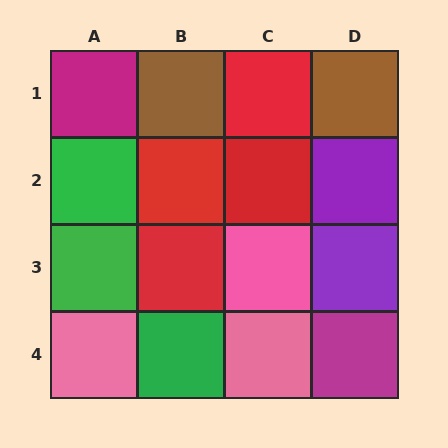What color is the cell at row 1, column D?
Brown.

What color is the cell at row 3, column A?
Green.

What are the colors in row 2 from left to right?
Green, red, red, purple.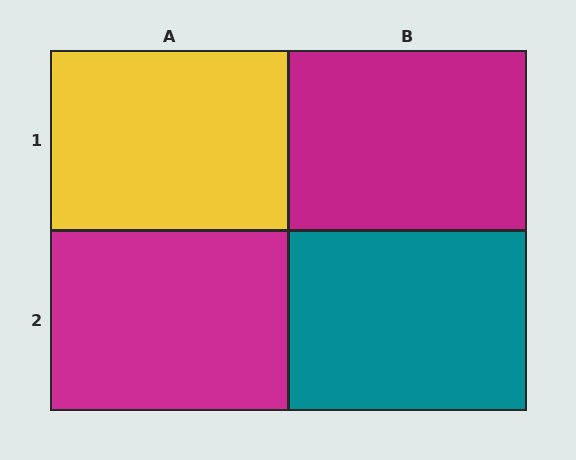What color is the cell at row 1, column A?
Yellow.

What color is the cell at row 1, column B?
Magenta.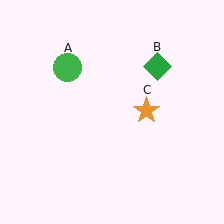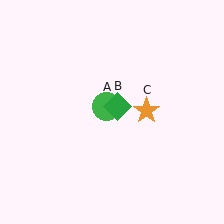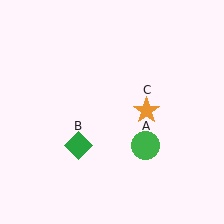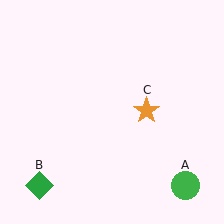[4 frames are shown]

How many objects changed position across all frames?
2 objects changed position: green circle (object A), green diamond (object B).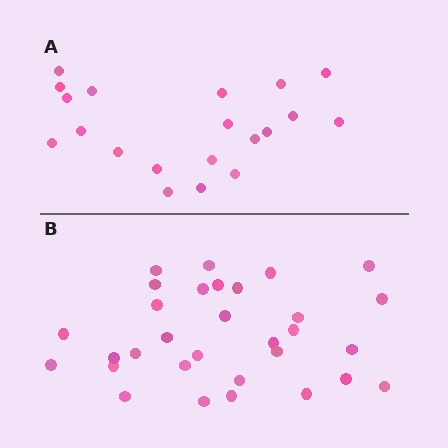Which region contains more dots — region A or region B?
Region B (the bottom region) has more dots.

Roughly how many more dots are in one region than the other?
Region B has roughly 12 or so more dots than region A.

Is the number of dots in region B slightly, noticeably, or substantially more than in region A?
Region B has substantially more. The ratio is roughly 1.6 to 1.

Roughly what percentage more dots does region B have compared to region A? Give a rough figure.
About 55% more.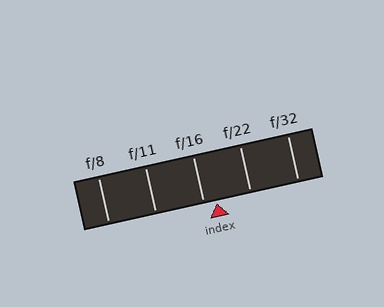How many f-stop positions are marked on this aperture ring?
There are 5 f-stop positions marked.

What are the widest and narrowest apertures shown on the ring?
The widest aperture shown is f/8 and the narrowest is f/32.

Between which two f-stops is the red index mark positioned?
The index mark is between f/16 and f/22.